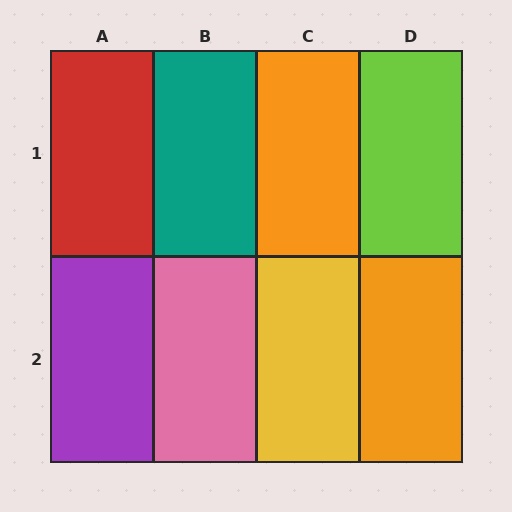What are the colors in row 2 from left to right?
Purple, pink, yellow, orange.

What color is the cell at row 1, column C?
Orange.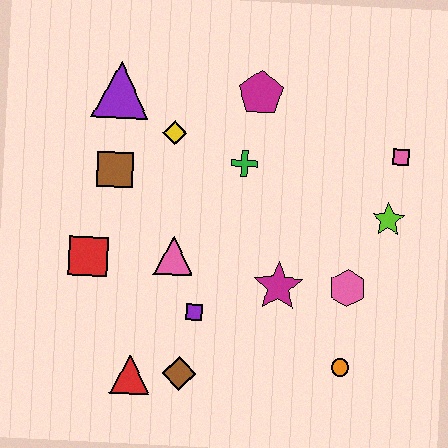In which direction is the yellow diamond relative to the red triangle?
The yellow diamond is above the red triangle.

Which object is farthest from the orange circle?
The purple triangle is farthest from the orange circle.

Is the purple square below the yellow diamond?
Yes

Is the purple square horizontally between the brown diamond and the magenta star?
Yes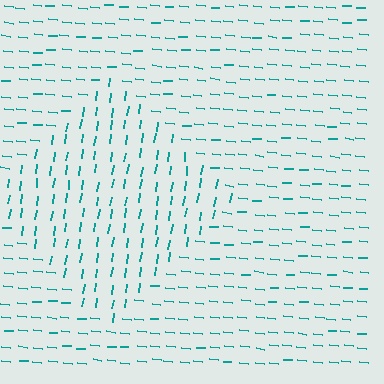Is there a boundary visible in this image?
Yes, there is a texture boundary formed by a change in line orientation.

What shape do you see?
I see a diamond.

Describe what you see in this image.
The image is filled with small teal line segments. A diamond region in the image has lines oriented differently from the surrounding lines, creating a visible texture boundary.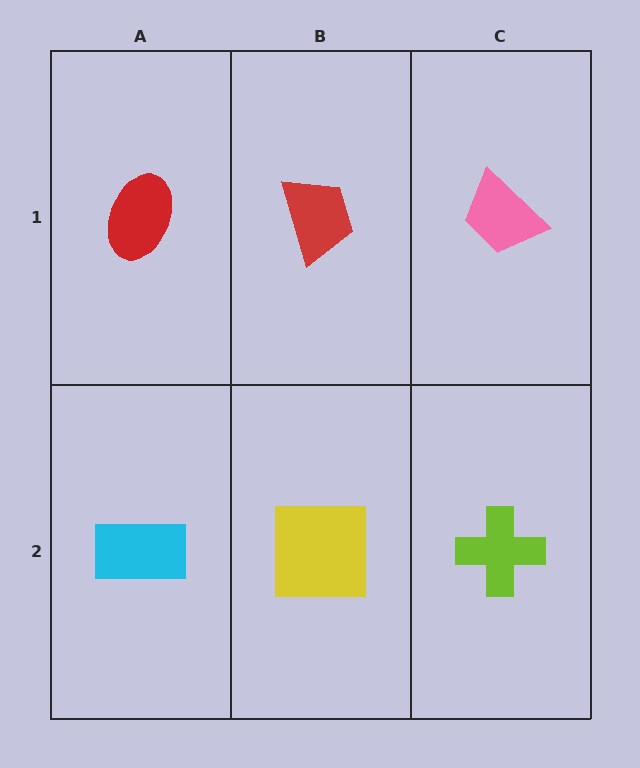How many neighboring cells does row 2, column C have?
2.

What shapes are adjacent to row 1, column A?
A cyan rectangle (row 2, column A), a red trapezoid (row 1, column B).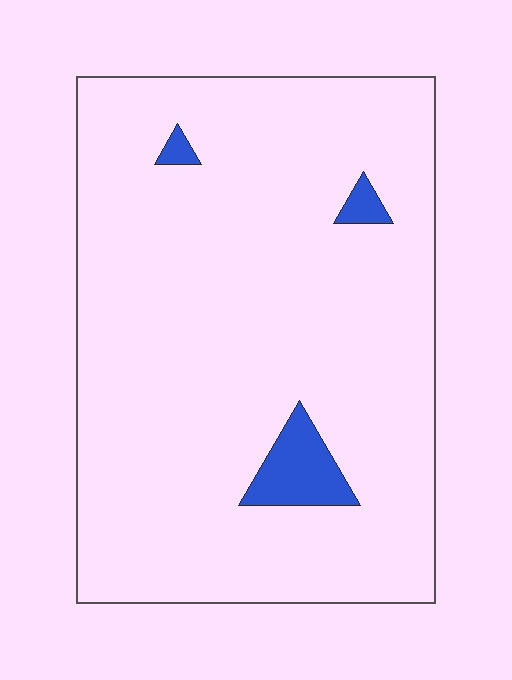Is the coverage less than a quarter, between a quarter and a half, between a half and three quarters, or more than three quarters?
Less than a quarter.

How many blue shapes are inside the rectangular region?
3.